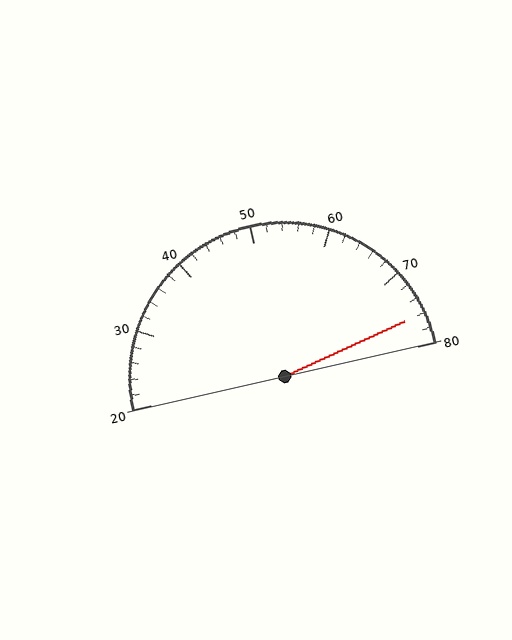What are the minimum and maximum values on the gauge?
The gauge ranges from 20 to 80.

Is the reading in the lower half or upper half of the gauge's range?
The reading is in the upper half of the range (20 to 80).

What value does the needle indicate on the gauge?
The needle indicates approximately 76.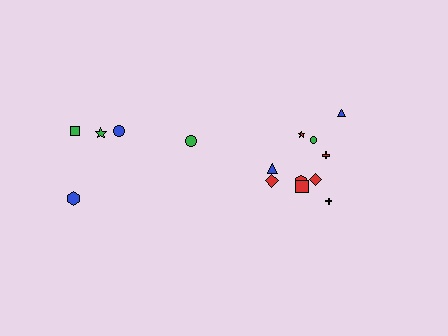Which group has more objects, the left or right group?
The right group.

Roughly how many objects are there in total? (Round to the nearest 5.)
Roughly 15 objects in total.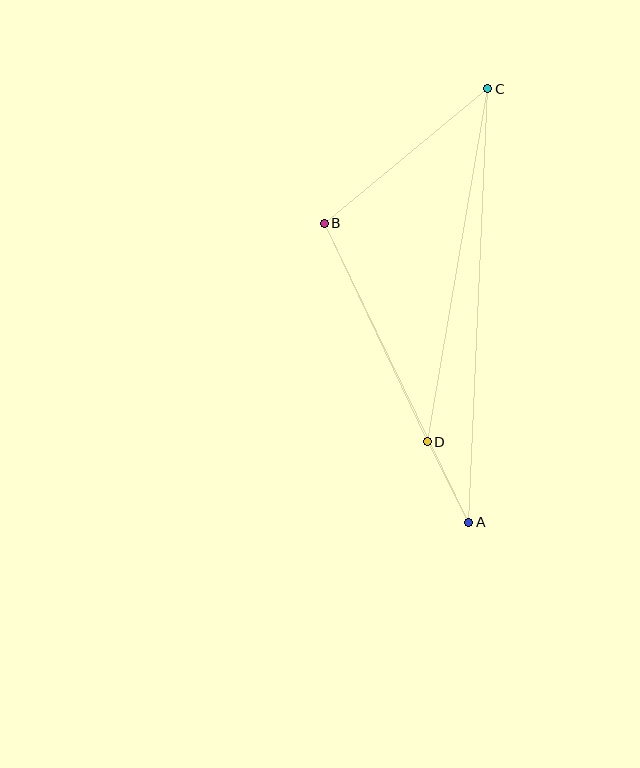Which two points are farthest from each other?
Points A and C are farthest from each other.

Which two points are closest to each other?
Points A and D are closest to each other.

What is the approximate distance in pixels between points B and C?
The distance between B and C is approximately 212 pixels.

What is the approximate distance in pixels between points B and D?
The distance between B and D is approximately 242 pixels.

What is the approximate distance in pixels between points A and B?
The distance between A and B is approximately 333 pixels.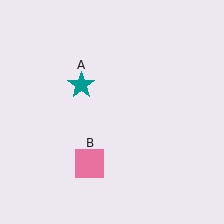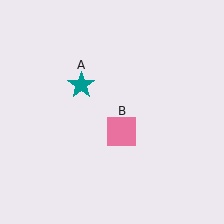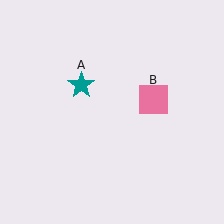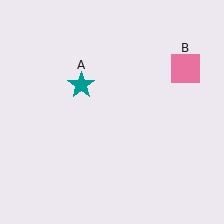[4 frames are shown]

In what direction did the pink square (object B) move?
The pink square (object B) moved up and to the right.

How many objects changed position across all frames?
1 object changed position: pink square (object B).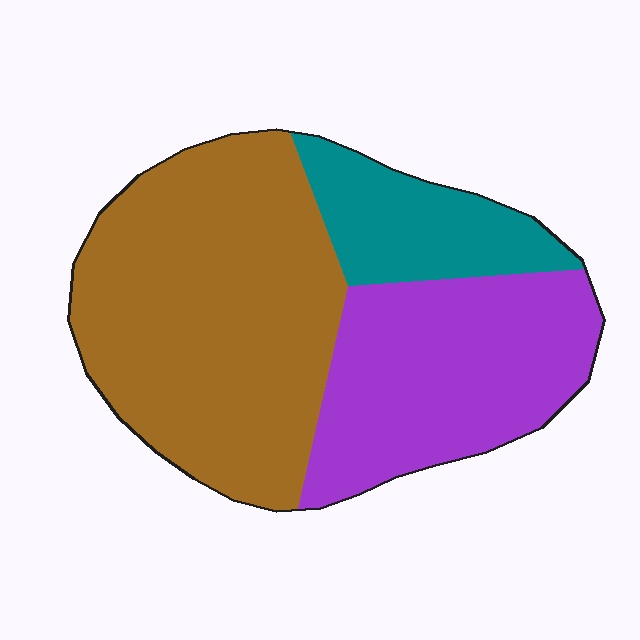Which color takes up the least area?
Teal, at roughly 15%.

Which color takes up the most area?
Brown, at roughly 50%.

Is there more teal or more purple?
Purple.